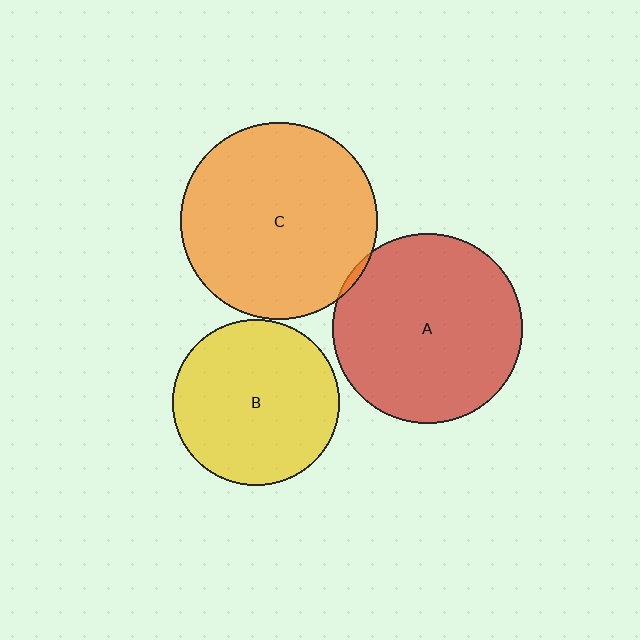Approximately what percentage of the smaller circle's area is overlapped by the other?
Approximately 5%.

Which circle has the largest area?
Circle C (orange).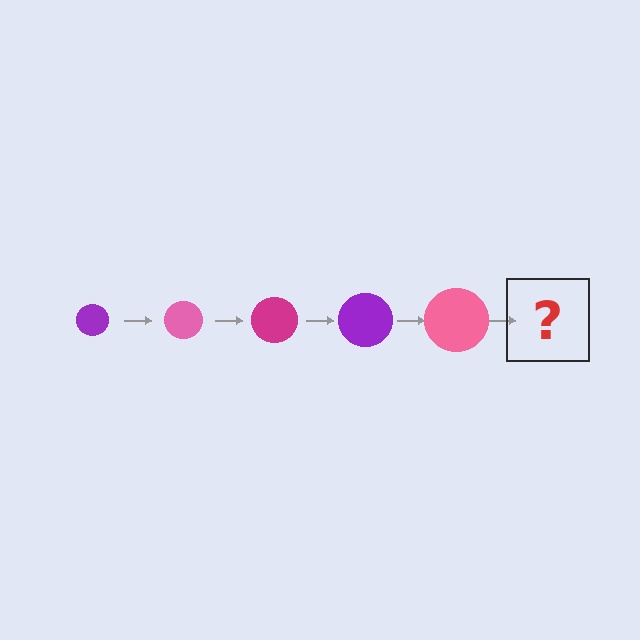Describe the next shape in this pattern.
It should be a magenta circle, larger than the previous one.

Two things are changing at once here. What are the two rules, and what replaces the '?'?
The two rules are that the circle grows larger each step and the color cycles through purple, pink, and magenta. The '?' should be a magenta circle, larger than the previous one.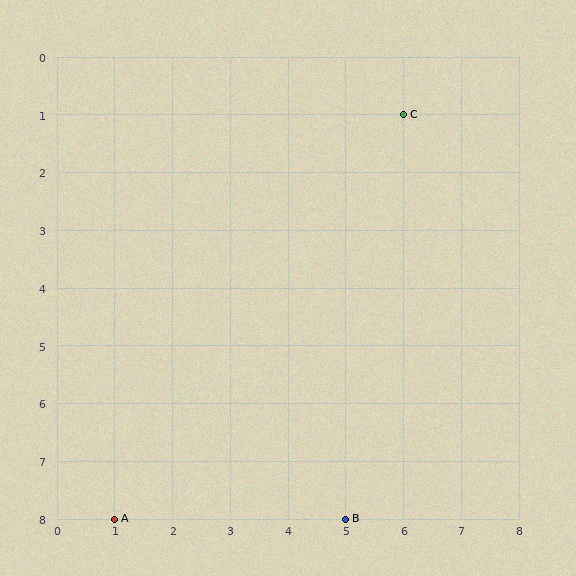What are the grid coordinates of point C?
Point C is at grid coordinates (6, 1).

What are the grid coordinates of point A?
Point A is at grid coordinates (1, 8).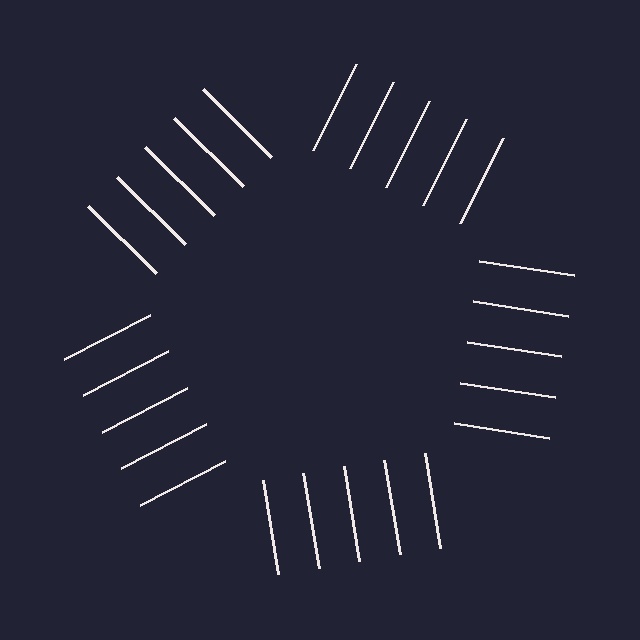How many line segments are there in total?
25 — 5 along each of the 5 edges.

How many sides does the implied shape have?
5 sides — the line-ends trace a pentagon.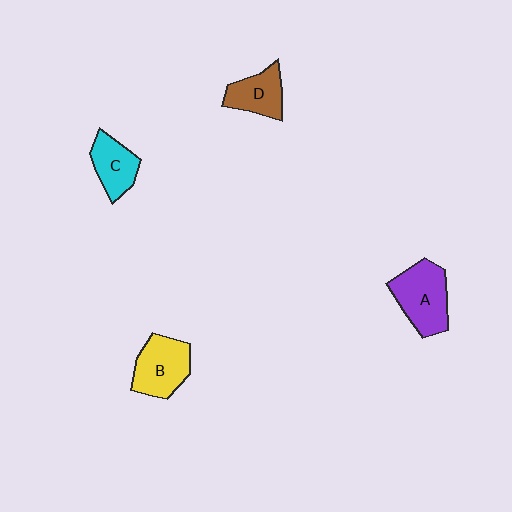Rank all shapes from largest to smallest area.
From largest to smallest: A (purple), B (yellow), D (brown), C (cyan).